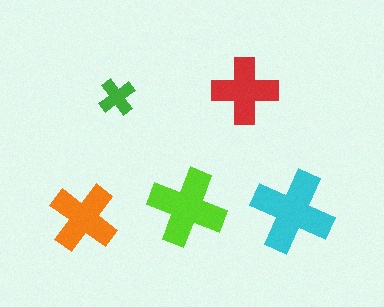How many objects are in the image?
There are 5 objects in the image.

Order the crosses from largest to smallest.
the cyan one, the lime one, the orange one, the red one, the green one.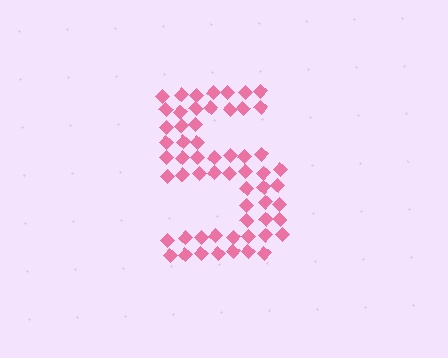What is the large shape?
The large shape is the digit 5.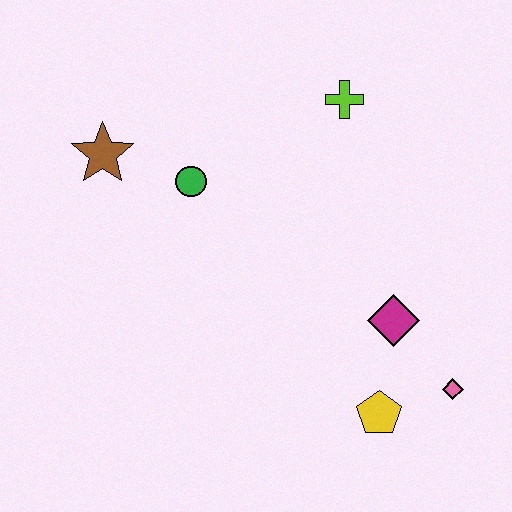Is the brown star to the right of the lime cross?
No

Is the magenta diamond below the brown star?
Yes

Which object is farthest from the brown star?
The pink diamond is farthest from the brown star.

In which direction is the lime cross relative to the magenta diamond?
The lime cross is above the magenta diamond.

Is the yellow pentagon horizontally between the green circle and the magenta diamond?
Yes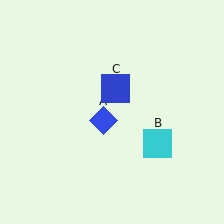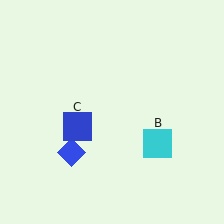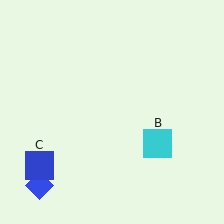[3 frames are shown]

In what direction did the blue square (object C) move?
The blue square (object C) moved down and to the left.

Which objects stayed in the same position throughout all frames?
Cyan square (object B) remained stationary.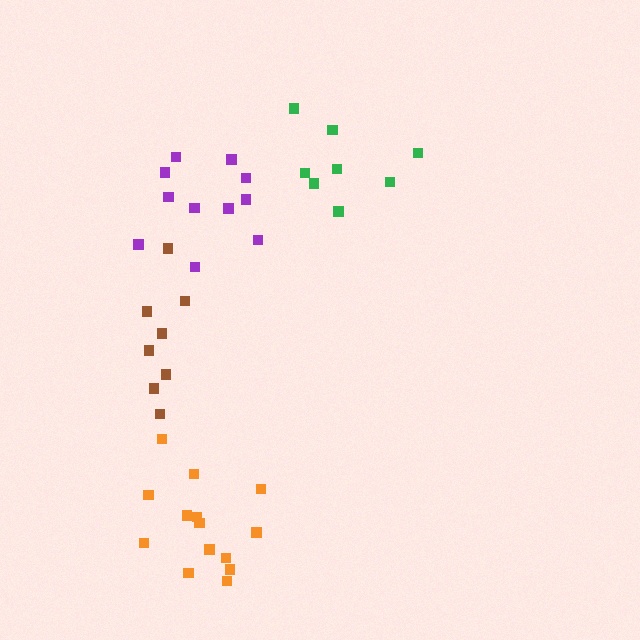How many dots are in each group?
Group 1: 8 dots, Group 2: 11 dots, Group 3: 8 dots, Group 4: 14 dots (41 total).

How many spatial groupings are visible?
There are 4 spatial groupings.